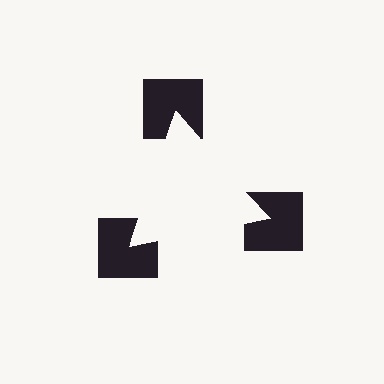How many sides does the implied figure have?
3 sides.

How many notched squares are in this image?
There are 3 — one at each vertex of the illusory triangle.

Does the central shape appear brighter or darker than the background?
It typically appears slightly brighter than the background, even though no actual brightness change is drawn.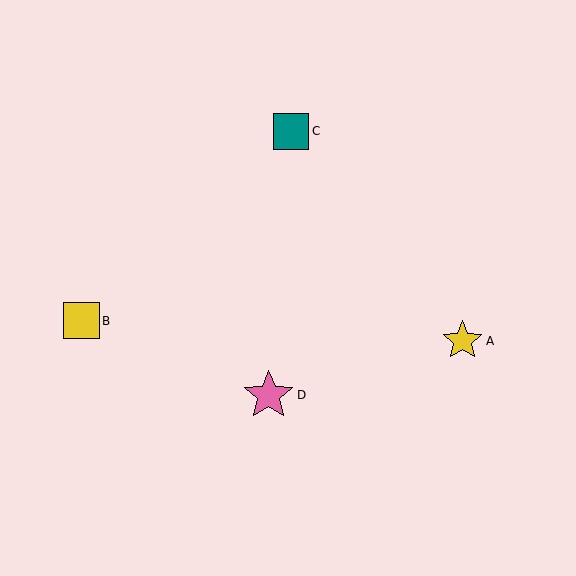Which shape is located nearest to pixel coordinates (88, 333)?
The yellow square (labeled B) at (81, 321) is nearest to that location.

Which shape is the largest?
The pink star (labeled D) is the largest.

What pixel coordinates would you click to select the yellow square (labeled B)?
Click at (81, 321) to select the yellow square B.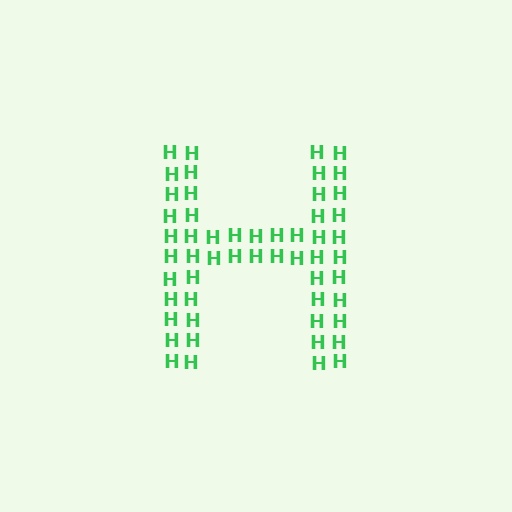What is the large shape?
The large shape is the letter H.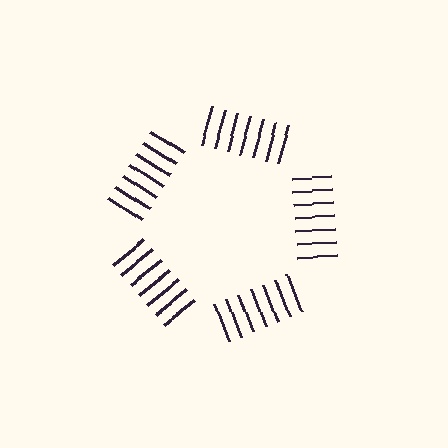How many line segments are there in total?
35 — 7 along each of the 5 edges.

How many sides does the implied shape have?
5 sides — the line-ends trace a pentagon.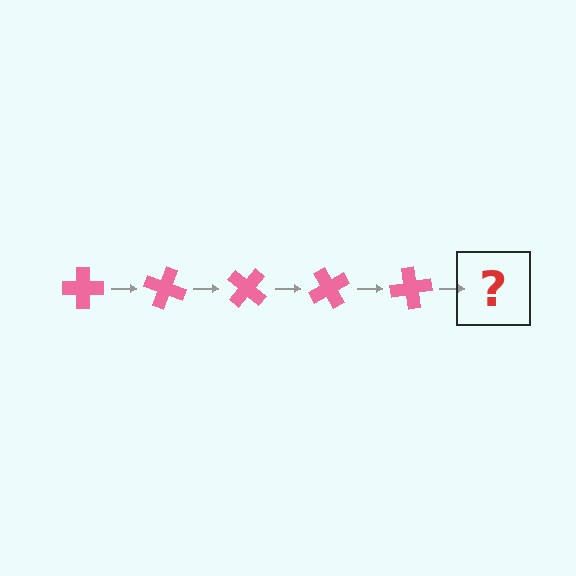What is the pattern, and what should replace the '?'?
The pattern is that the cross rotates 20 degrees each step. The '?' should be a pink cross rotated 100 degrees.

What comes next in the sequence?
The next element should be a pink cross rotated 100 degrees.